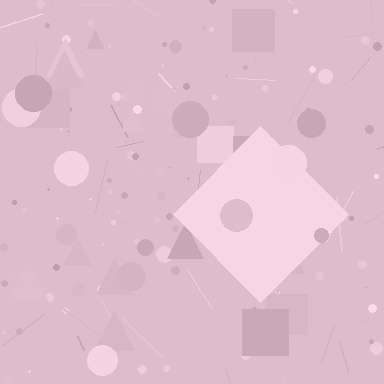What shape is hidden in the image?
A diamond is hidden in the image.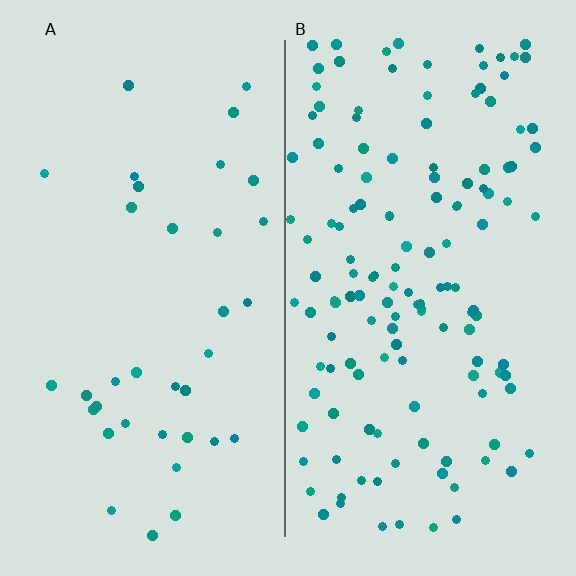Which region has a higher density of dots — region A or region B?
B (the right).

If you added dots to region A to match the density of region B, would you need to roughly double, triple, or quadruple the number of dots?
Approximately quadruple.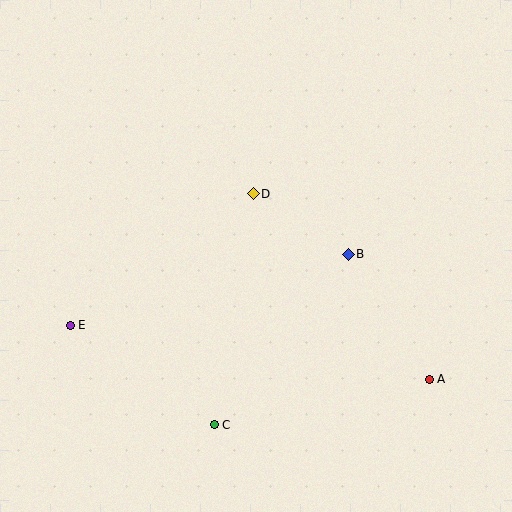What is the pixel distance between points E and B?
The distance between E and B is 287 pixels.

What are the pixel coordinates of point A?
Point A is at (429, 379).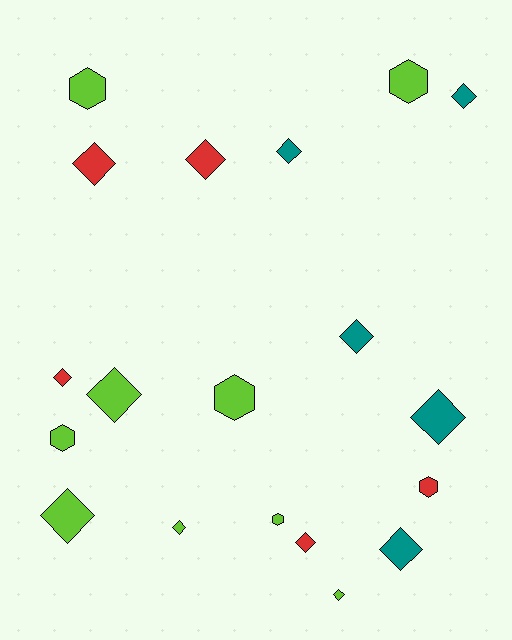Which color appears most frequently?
Lime, with 9 objects.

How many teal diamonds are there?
There are 5 teal diamonds.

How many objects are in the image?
There are 19 objects.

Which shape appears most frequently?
Diamond, with 13 objects.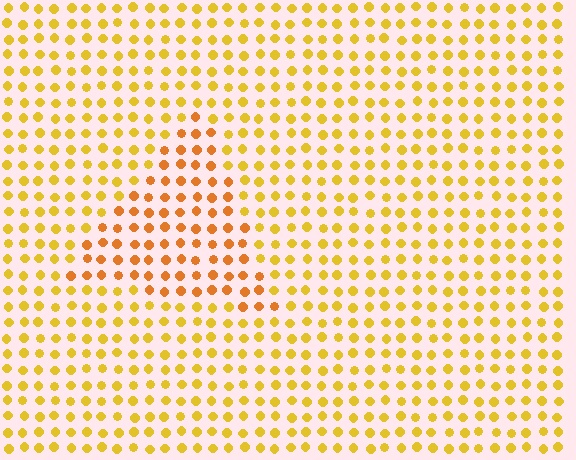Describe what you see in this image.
The image is filled with small yellow elements in a uniform arrangement. A triangle-shaped region is visible where the elements are tinted to a slightly different hue, forming a subtle color boundary.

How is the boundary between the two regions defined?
The boundary is defined purely by a slight shift in hue (about 24 degrees). Spacing, size, and orientation are identical on both sides.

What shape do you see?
I see a triangle.